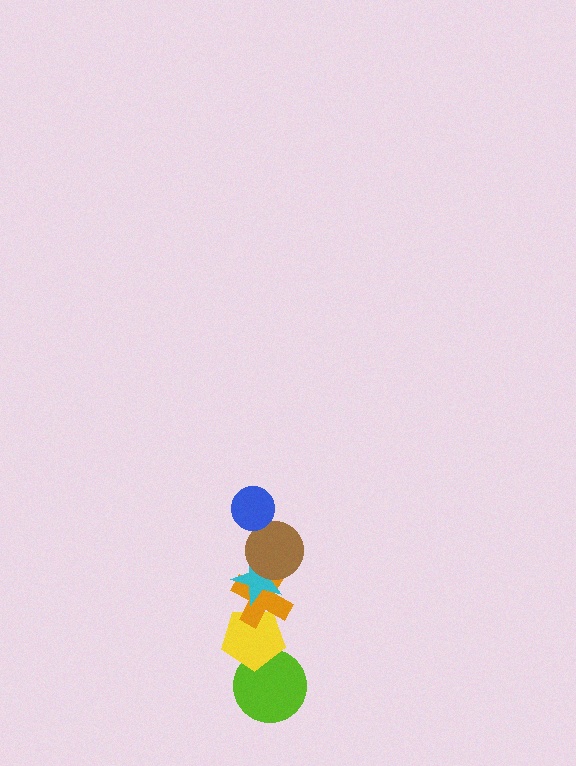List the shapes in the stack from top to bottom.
From top to bottom: the blue circle, the brown circle, the cyan star, the orange cross, the yellow pentagon, the lime circle.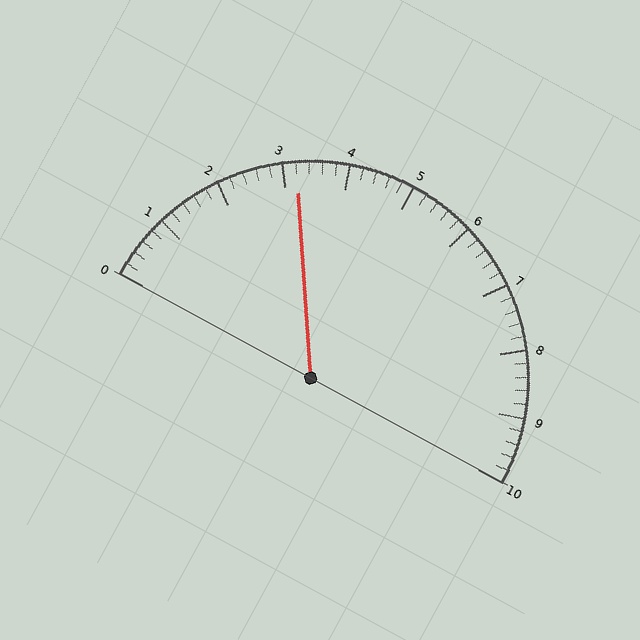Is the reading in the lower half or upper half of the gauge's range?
The reading is in the lower half of the range (0 to 10).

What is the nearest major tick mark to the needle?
The nearest major tick mark is 3.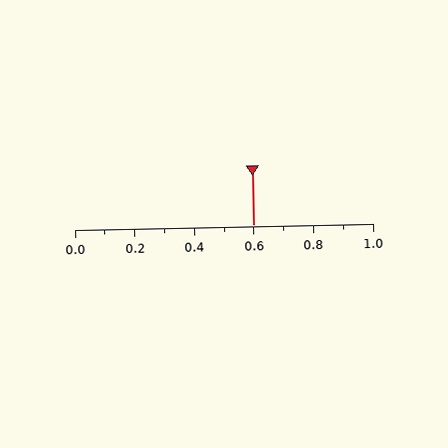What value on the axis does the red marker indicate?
The marker indicates approximately 0.6.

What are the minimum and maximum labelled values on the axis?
The axis runs from 0.0 to 1.0.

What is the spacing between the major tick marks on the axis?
The major ticks are spaced 0.2 apart.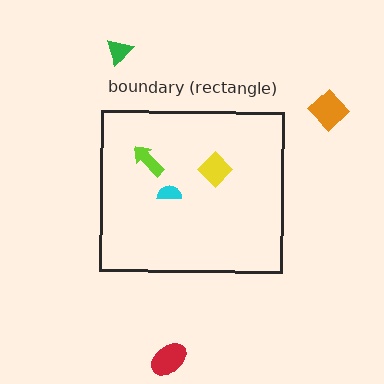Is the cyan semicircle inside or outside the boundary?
Inside.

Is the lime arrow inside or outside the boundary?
Inside.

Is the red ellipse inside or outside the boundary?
Outside.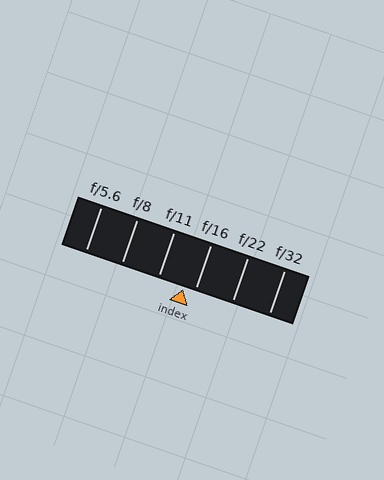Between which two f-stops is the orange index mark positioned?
The index mark is between f/11 and f/16.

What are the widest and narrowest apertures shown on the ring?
The widest aperture shown is f/5.6 and the narrowest is f/32.